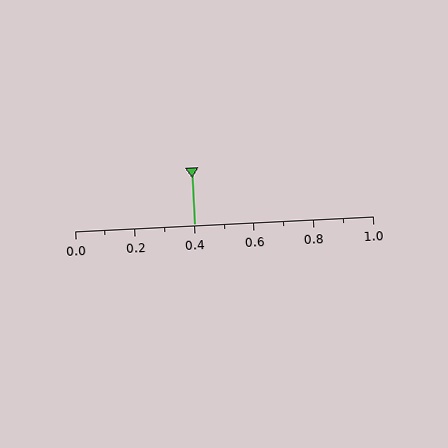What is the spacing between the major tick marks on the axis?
The major ticks are spaced 0.2 apart.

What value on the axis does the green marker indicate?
The marker indicates approximately 0.4.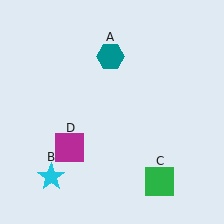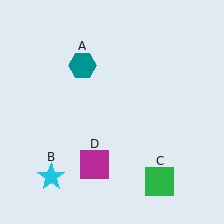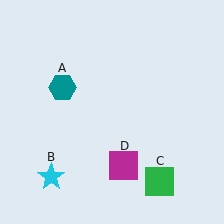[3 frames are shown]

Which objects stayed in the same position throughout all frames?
Cyan star (object B) and green square (object C) remained stationary.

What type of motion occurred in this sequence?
The teal hexagon (object A), magenta square (object D) rotated counterclockwise around the center of the scene.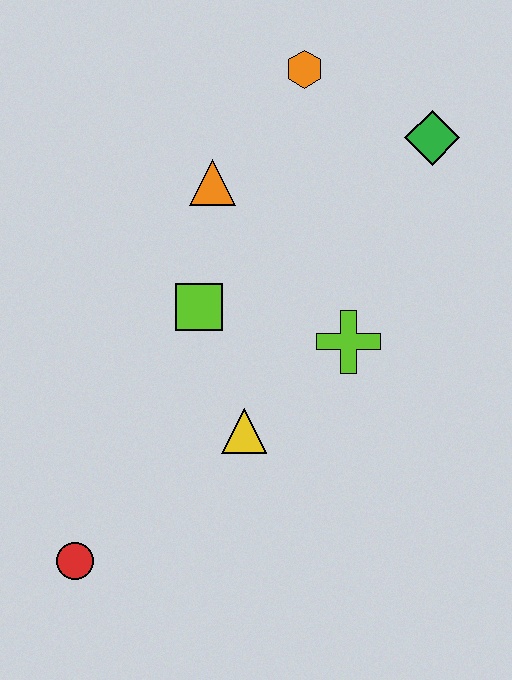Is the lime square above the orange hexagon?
No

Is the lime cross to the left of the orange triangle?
No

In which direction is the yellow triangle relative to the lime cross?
The yellow triangle is to the left of the lime cross.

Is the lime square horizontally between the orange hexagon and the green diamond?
No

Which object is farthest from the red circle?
The green diamond is farthest from the red circle.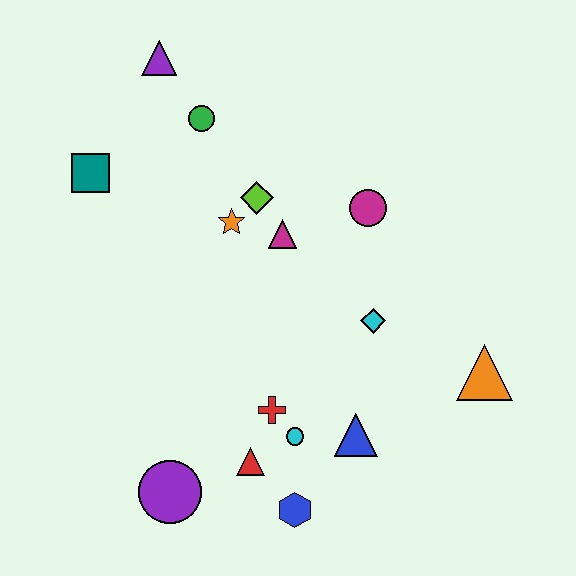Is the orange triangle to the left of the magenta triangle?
No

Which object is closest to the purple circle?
The red triangle is closest to the purple circle.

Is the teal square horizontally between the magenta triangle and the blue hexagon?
No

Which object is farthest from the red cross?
The purple triangle is farthest from the red cross.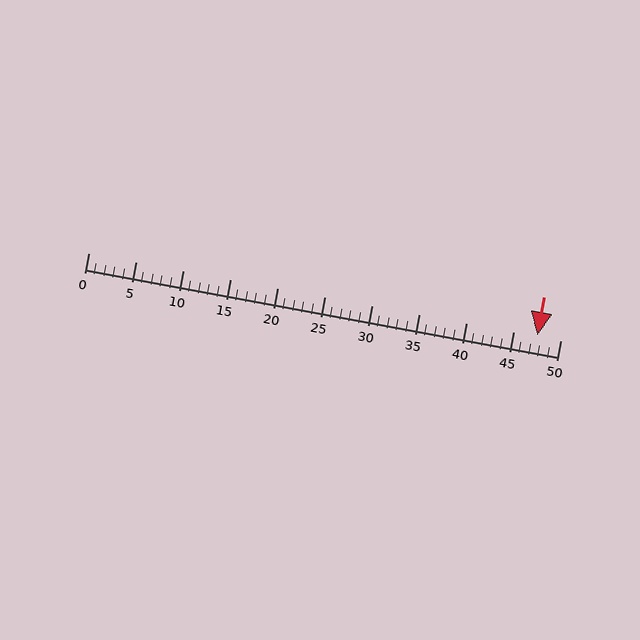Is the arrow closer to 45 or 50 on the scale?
The arrow is closer to 50.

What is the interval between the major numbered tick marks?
The major tick marks are spaced 5 units apart.